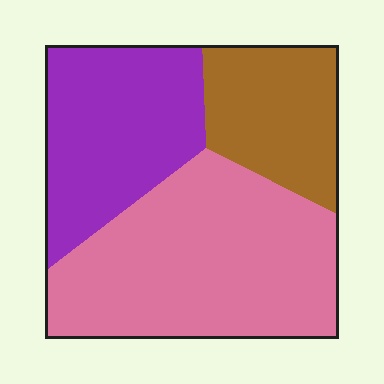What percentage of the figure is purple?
Purple covers about 30% of the figure.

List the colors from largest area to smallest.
From largest to smallest: pink, purple, brown.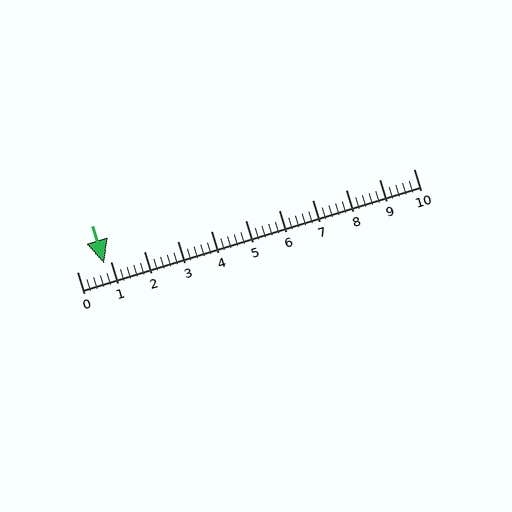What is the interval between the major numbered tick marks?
The major tick marks are spaced 1 units apart.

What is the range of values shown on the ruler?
The ruler shows values from 0 to 10.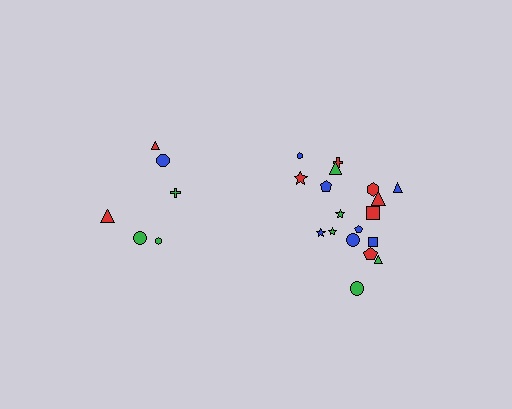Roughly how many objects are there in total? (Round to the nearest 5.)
Roughly 25 objects in total.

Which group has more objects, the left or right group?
The right group.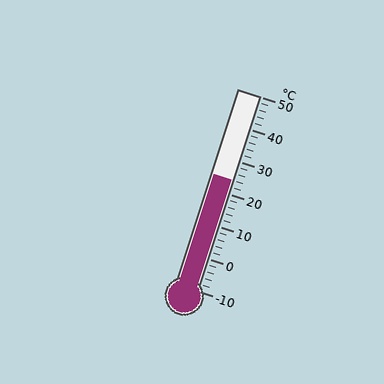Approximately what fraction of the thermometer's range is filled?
The thermometer is filled to approximately 55% of its range.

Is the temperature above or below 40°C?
The temperature is below 40°C.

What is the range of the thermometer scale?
The thermometer scale ranges from -10°C to 50°C.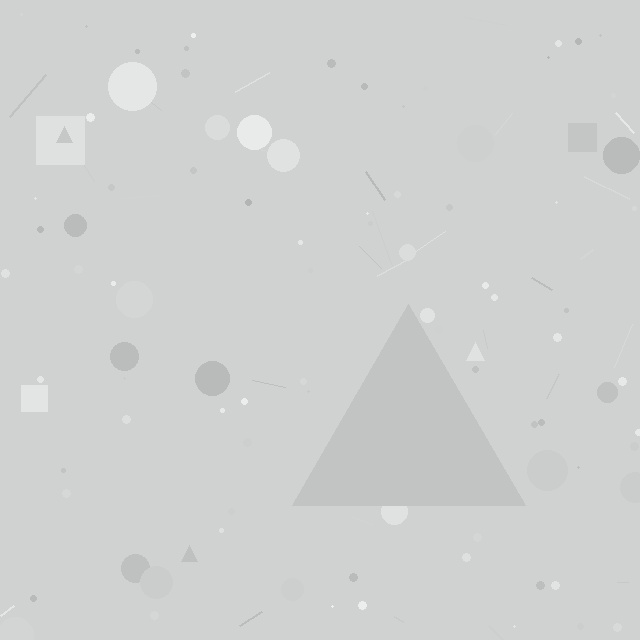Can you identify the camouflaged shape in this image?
The camouflaged shape is a triangle.